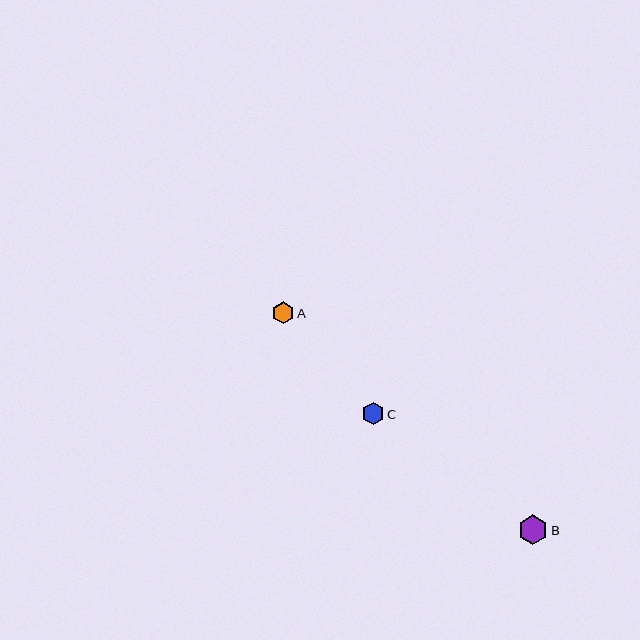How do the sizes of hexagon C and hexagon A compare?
Hexagon C and hexagon A are approximately the same size.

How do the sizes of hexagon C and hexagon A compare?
Hexagon C and hexagon A are approximately the same size.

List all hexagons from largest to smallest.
From largest to smallest: B, C, A.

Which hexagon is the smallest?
Hexagon A is the smallest with a size of approximately 22 pixels.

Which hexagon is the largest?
Hexagon B is the largest with a size of approximately 30 pixels.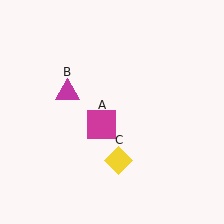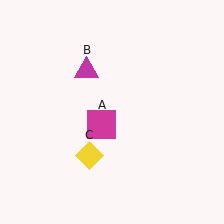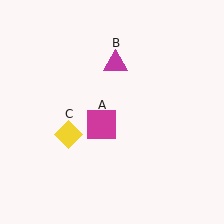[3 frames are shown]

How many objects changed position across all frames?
2 objects changed position: magenta triangle (object B), yellow diamond (object C).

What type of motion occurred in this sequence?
The magenta triangle (object B), yellow diamond (object C) rotated clockwise around the center of the scene.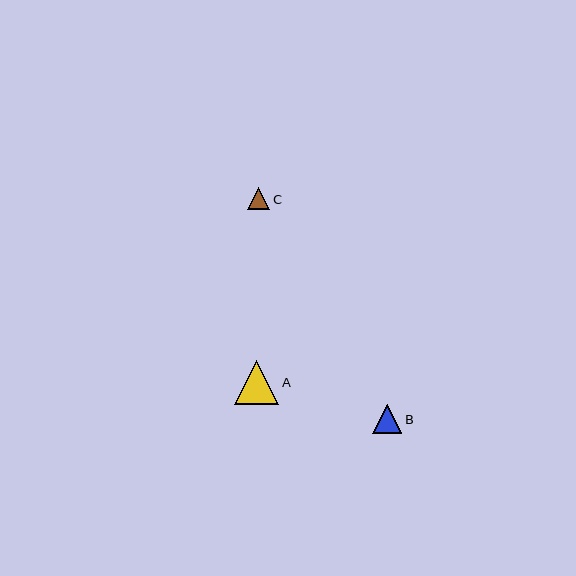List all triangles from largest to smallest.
From largest to smallest: A, B, C.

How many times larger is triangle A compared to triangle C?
Triangle A is approximately 2.0 times the size of triangle C.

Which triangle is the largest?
Triangle A is the largest with a size of approximately 44 pixels.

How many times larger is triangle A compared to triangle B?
Triangle A is approximately 1.5 times the size of triangle B.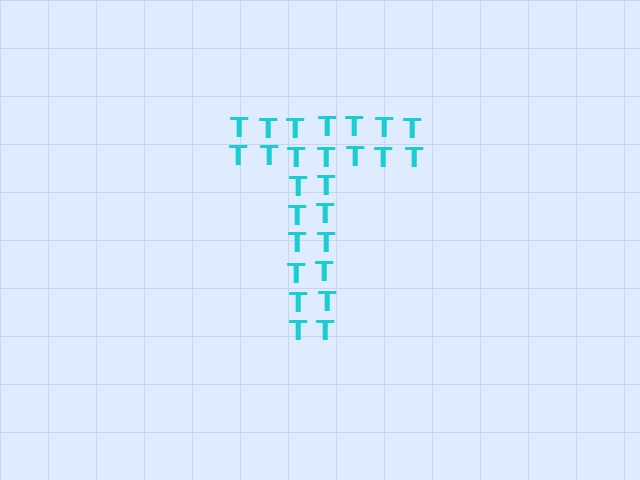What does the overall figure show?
The overall figure shows the letter T.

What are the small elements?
The small elements are letter T's.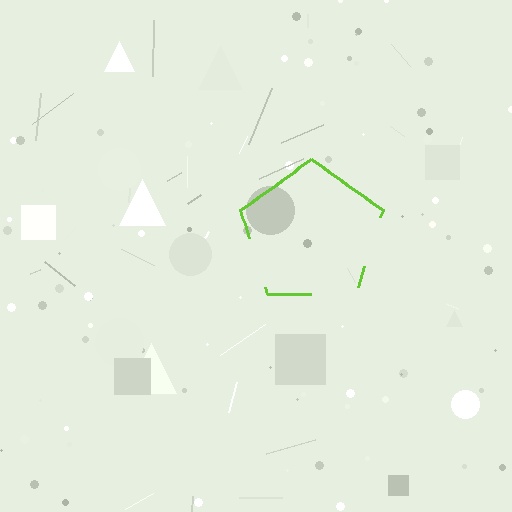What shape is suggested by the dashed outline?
The dashed outline suggests a pentagon.